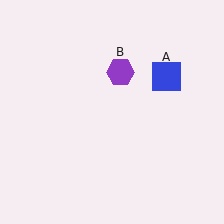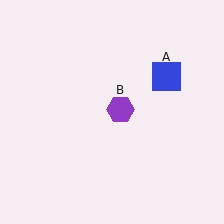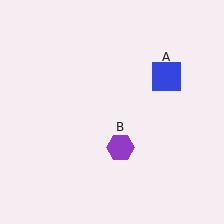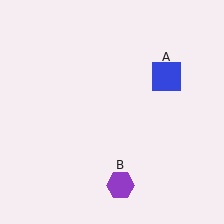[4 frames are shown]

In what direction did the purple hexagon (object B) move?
The purple hexagon (object B) moved down.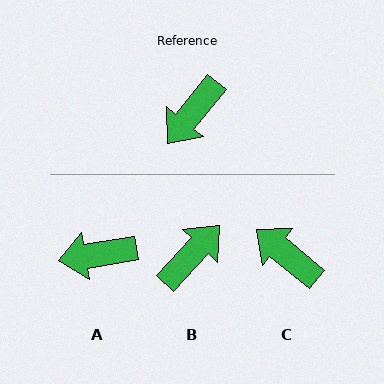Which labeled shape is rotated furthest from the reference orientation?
B, about 176 degrees away.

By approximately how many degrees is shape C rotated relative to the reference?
Approximately 91 degrees clockwise.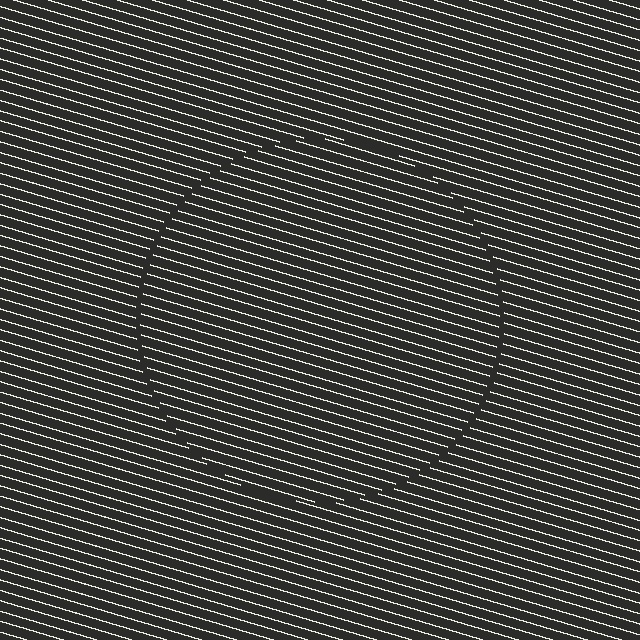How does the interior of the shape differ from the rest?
The interior of the shape contains the same grating, shifted by half a period — the contour is defined by the phase discontinuity where line-ends from the inner and outer gratings abut.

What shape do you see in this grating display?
An illusory circle. The interior of the shape contains the same grating, shifted by half a period — the contour is defined by the phase discontinuity where line-ends from the inner and outer gratings abut.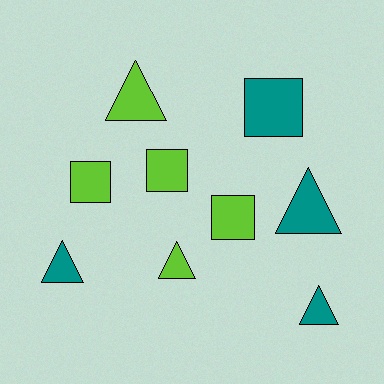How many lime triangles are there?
There are 2 lime triangles.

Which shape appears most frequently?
Triangle, with 5 objects.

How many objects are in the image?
There are 9 objects.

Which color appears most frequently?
Lime, with 5 objects.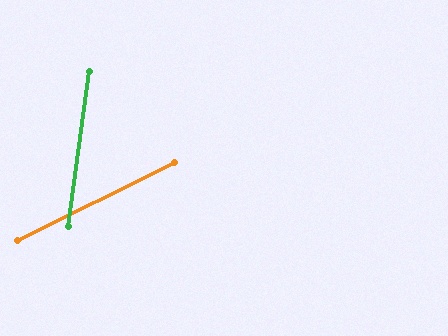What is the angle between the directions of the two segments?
Approximately 56 degrees.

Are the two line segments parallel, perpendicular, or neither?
Neither parallel nor perpendicular — they differ by about 56°.